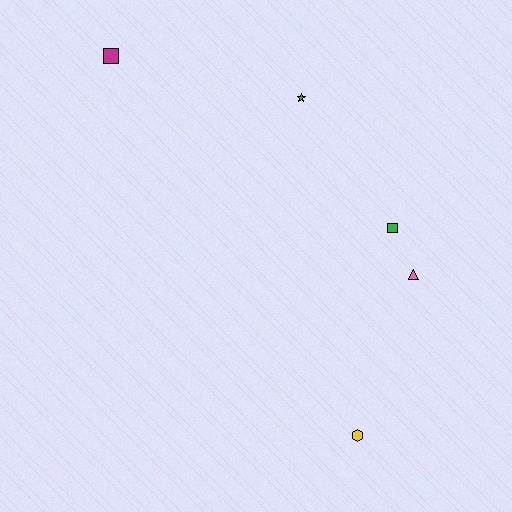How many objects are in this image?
There are 5 objects.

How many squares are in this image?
There are 2 squares.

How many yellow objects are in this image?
There is 1 yellow object.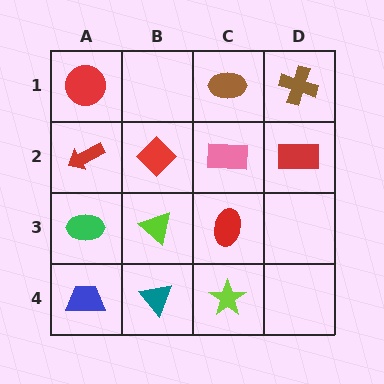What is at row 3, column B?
A lime triangle.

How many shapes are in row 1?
3 shapes.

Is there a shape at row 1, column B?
No, that cell is empty.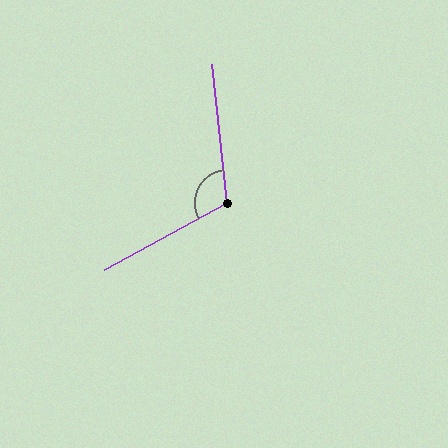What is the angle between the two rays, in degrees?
Approximately 113 degrees.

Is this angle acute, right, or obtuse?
It is obtuse.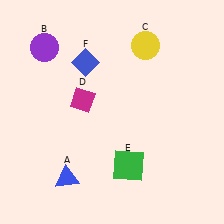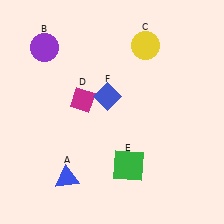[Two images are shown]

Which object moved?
The blue diamond (F) moved down.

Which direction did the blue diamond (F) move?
The blue diamond (F) moved down.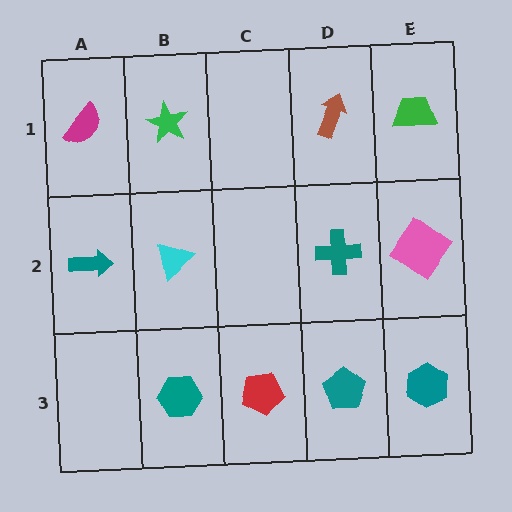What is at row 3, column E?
A teal hexagon.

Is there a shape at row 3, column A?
No, that cell is empty.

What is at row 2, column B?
A cyan triangle.